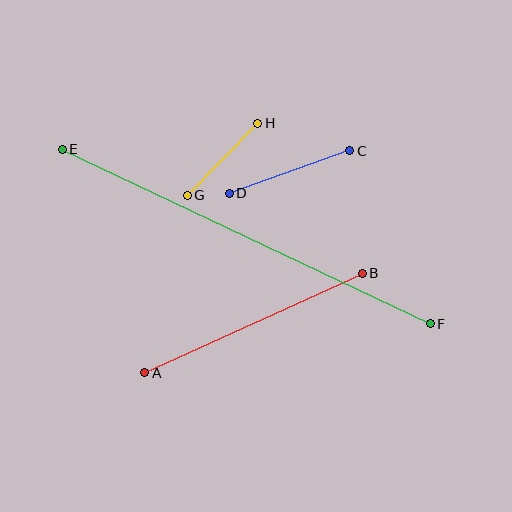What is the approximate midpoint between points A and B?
The midpoint is at approximately (253, 323) pixels.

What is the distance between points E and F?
The distance is approximately 407 pixels.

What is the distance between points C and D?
The distance is approximately 128 pixels.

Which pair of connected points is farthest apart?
Points E and F are farthest apart.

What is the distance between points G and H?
The distance is approximately 100 pixels.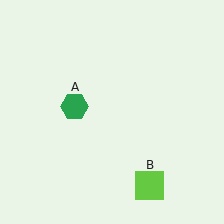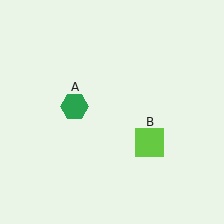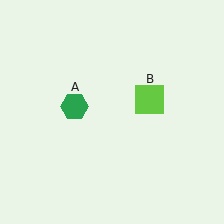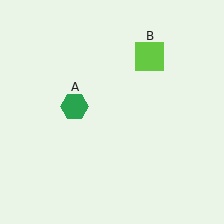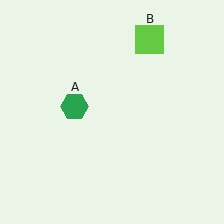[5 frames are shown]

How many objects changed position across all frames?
1 object changed position: lime square (object B).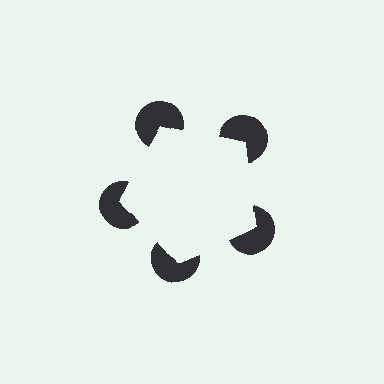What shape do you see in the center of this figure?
An illusory pentagon — its edges are inferred from the aligned wedge cuts in the pac-man discs, not physically drawn.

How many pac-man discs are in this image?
There are 5 — one at each vertex of the illusory pentagon.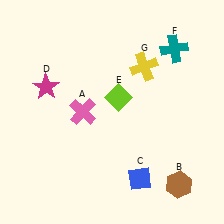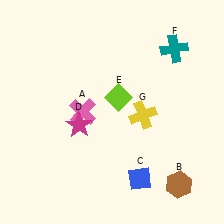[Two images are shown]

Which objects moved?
The objects that moved are: the magenta star (D), the yellow cross (G).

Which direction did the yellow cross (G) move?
The yellow cross (G) moved down.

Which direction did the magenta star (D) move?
The magenta star (D) moved down.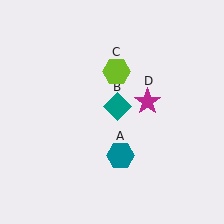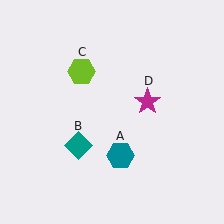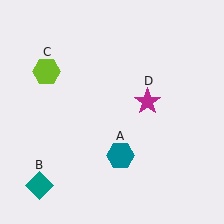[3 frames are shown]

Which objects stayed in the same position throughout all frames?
Teal hexagon (object A) and magenta star (object D) remained stationary.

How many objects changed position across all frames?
2 objects changed position: teal diamond (object B), lime hexagon (object C).